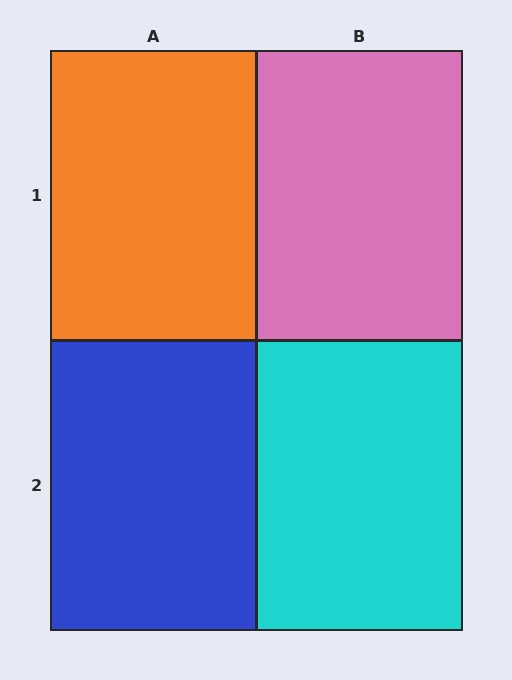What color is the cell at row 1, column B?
Pink.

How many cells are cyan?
1 cell is cyan.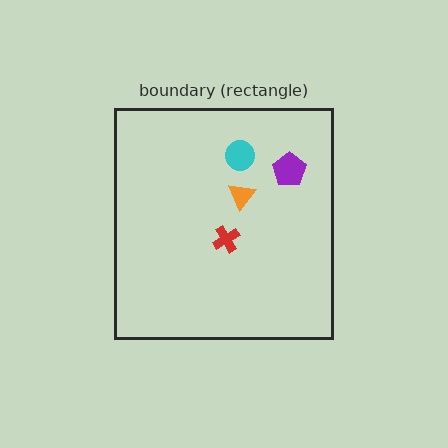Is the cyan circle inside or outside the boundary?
Inside.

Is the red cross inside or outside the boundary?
Inside.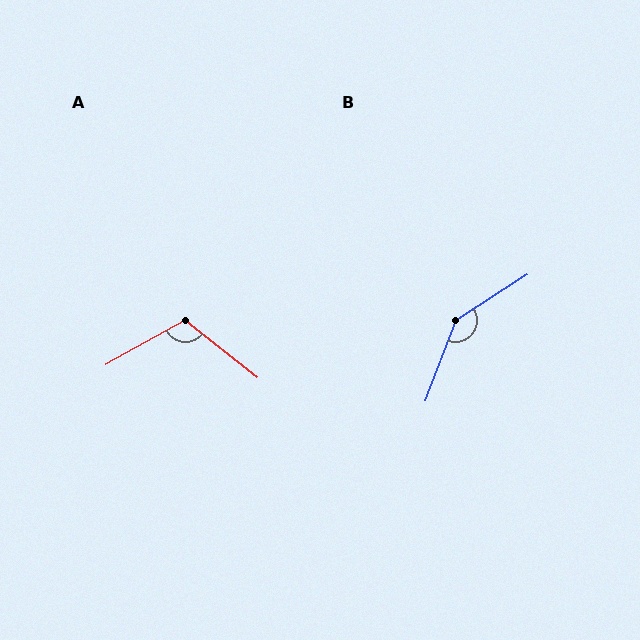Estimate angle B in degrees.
Approximately 144 degrees.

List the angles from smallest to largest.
A (112°), B (144°).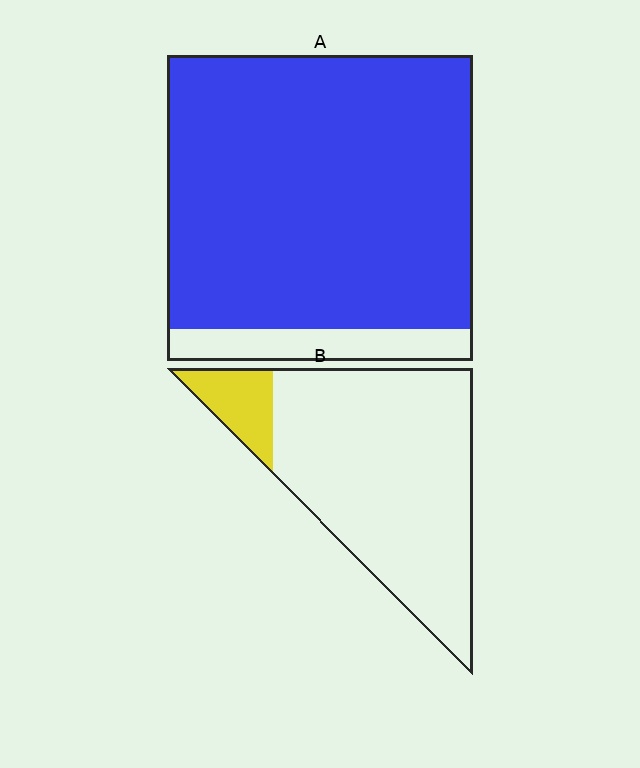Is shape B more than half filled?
No.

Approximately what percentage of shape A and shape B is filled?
A is approximately 90% and B is approximately 10%.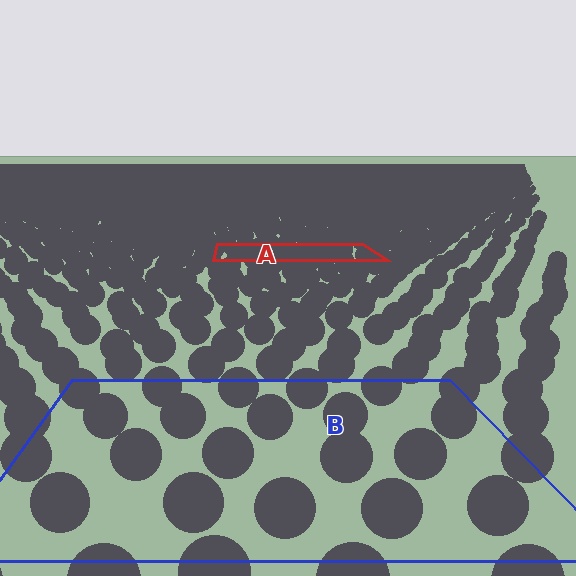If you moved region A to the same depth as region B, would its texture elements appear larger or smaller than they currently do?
They would appear larger. At a closer depth, the same texture elements are projected at a bigger on-screen size.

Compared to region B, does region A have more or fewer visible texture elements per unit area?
Region A has more texture elements per unit area — they are packed more densely because it is farther away.